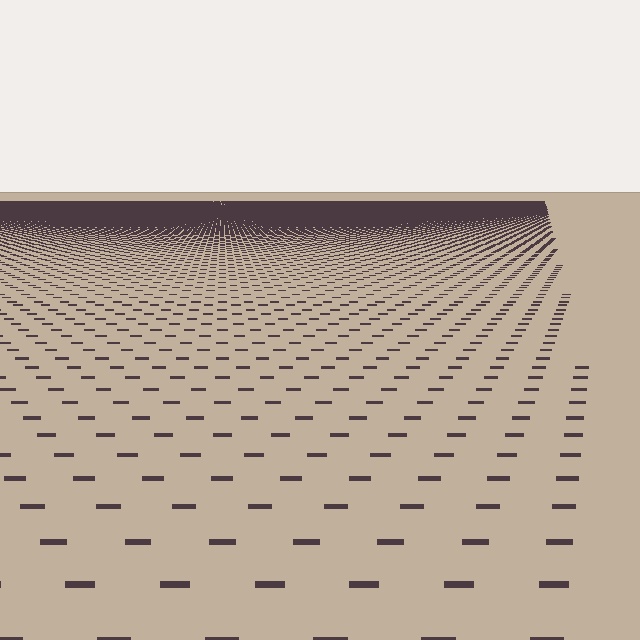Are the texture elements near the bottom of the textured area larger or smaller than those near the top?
Larger. Near the bottom, elements are closer to the viewer and appear at a bigger on-screen size.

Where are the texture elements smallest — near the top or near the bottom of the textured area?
Near the top.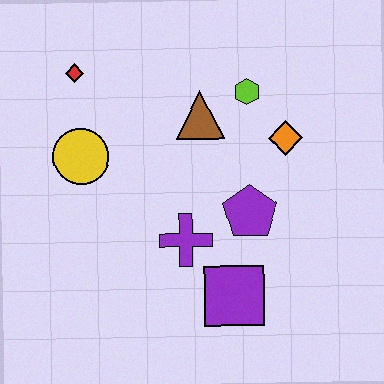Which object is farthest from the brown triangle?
The purple square is farthest from the brown triangle.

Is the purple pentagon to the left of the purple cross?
No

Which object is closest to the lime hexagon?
The brown triangle is closest to the lime hexagon.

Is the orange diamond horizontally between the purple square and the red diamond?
No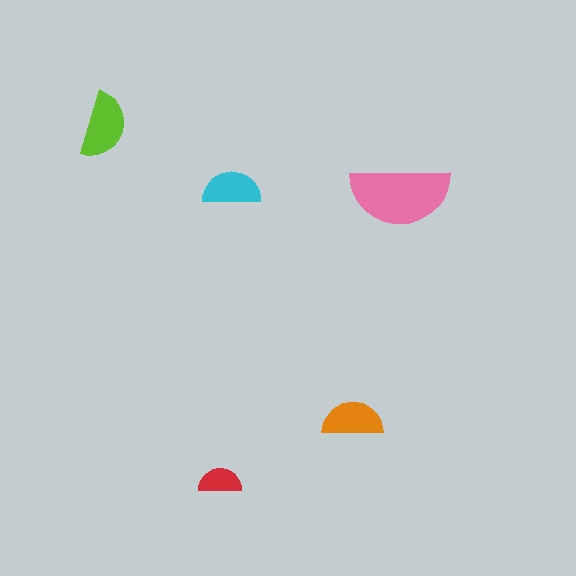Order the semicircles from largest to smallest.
the pink one, the lime one, the orange one, the cyan one, the red one.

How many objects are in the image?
There are 5 objects in the image.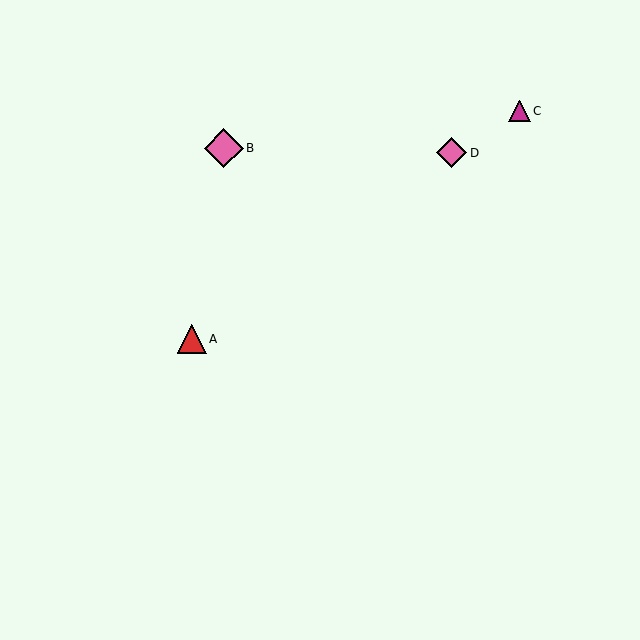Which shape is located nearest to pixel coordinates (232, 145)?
The pink diamond (labeled B) at (224, 148) is nearest to that location.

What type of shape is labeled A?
Shape A is a red triangle.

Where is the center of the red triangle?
The center of the red triangle is at (192, 339).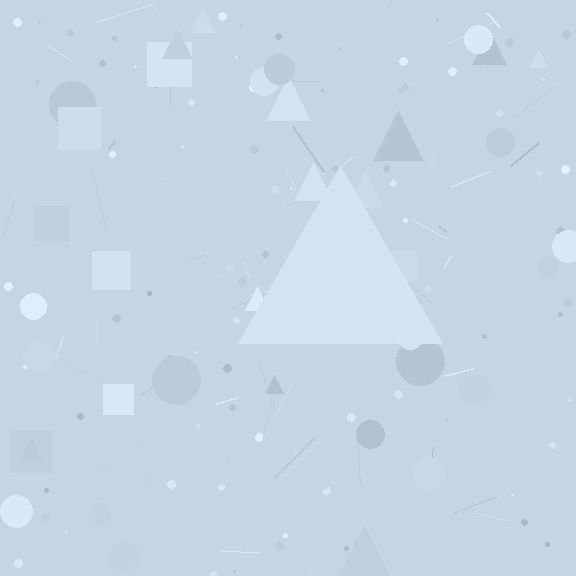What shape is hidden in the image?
A triangle is hidden in the image.